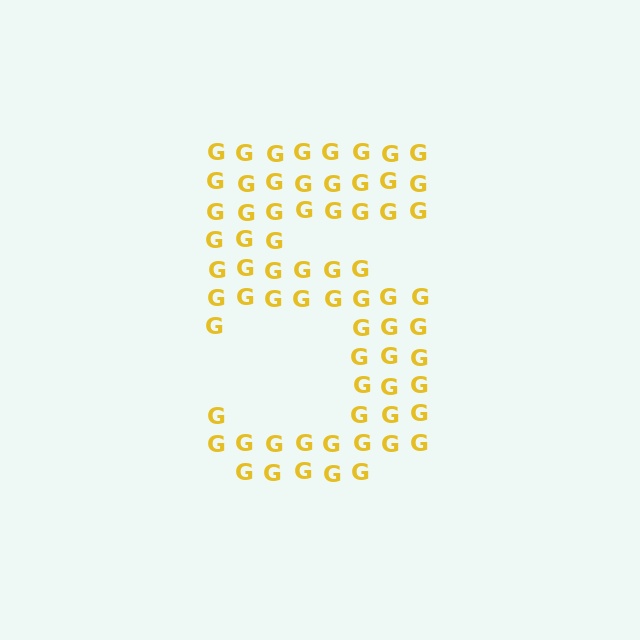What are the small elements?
The small elements are letter G's.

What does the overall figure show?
The overall figure shows the digit 5.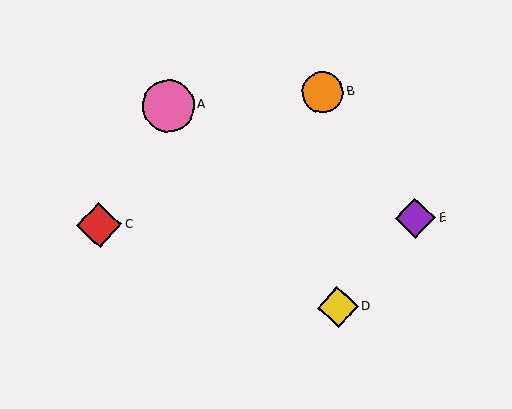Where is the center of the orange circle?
The center of the orange circle is at (323, 93).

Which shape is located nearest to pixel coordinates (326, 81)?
The orange circle (labeled B) at (323, 93) is nearest to that location.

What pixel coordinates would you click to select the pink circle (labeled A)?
Click at (168, 106) to select the pink circle A.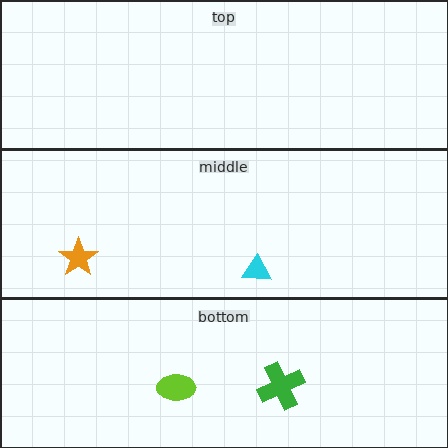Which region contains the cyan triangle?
The middle region.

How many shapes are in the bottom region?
2.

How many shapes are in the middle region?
2.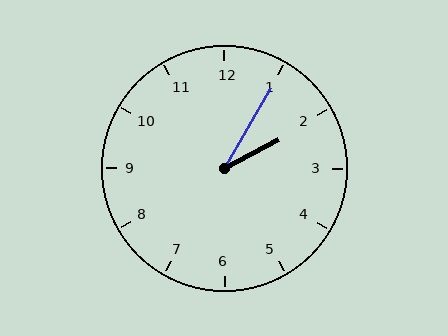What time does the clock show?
2:05.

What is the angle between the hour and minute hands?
Approximately 32 degrees.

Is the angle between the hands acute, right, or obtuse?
It is acute.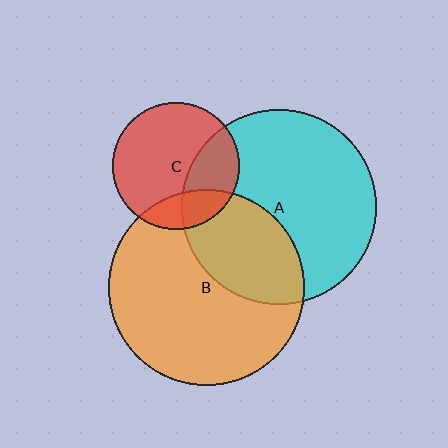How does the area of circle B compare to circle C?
Approximately 2.4 times.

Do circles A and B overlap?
Yes.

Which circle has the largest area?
Circle B (orange).